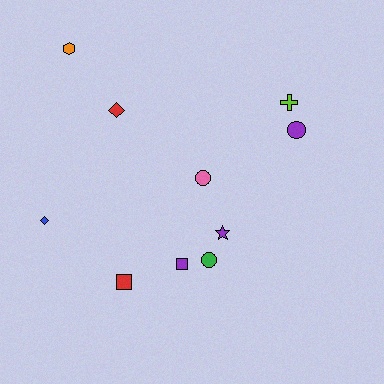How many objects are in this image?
There are 10 objects.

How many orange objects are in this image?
There is 1 orange object.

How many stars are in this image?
There is 1 star.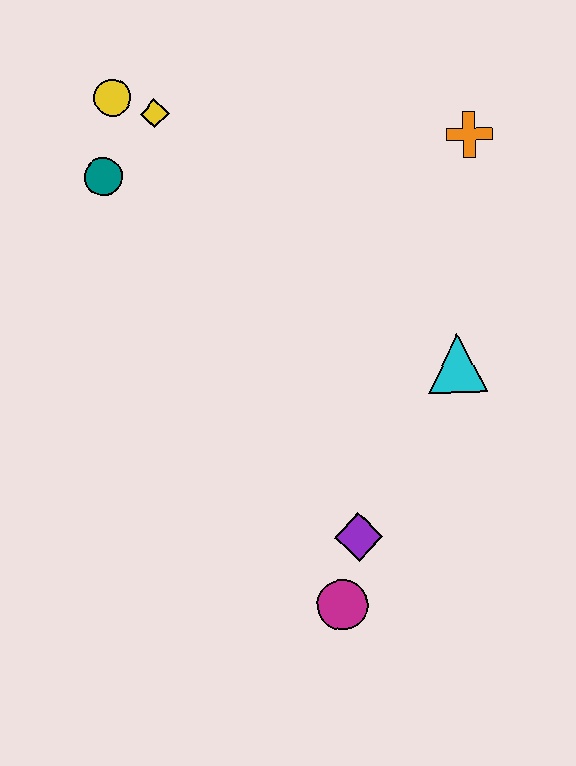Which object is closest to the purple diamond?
The magenta circle is closest to the purple diamond.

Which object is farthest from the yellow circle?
The magenta circle is farthest from the yellow circle.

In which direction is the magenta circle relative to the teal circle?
The magenta circle is below the teal circle.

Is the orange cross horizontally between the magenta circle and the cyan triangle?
No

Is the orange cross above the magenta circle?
Yes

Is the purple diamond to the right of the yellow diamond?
Yes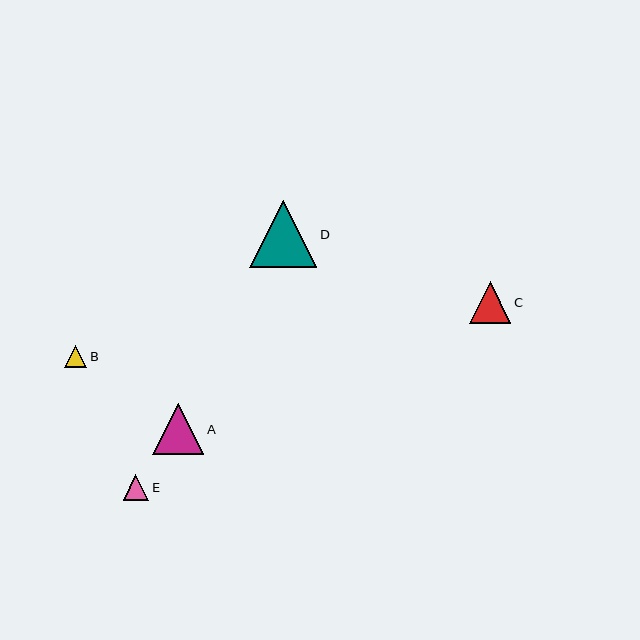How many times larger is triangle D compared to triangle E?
Triangle D is approximately 2.6 times the size of triangle E.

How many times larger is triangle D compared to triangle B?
Triangle D is approximately 3.0 times the size of triangle B.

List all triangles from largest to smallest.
From largest to smallest: D, A, C, E, B.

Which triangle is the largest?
Triangle D is the largest with a size of approximately 67 pixels.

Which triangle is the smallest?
Triangle B is the smallest with a size of approximately 22 pixels.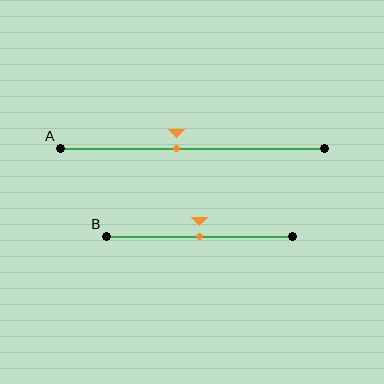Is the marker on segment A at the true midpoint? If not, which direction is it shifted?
No, the marker on segment A is shifted to the left by about 6% of the segment length.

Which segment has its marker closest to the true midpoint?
Segment B has its marker closest to the true midpoint.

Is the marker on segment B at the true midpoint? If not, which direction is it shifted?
Yes, the marker on segment B is at the true midpoint.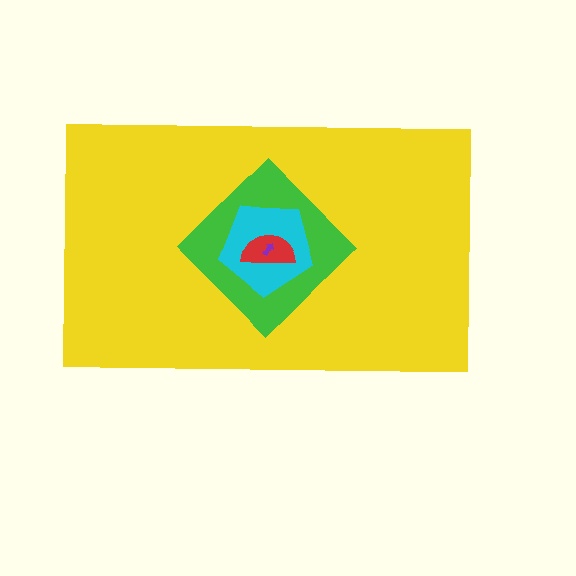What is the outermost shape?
The yellow rectangle.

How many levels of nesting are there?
5.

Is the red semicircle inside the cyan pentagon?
Yes.